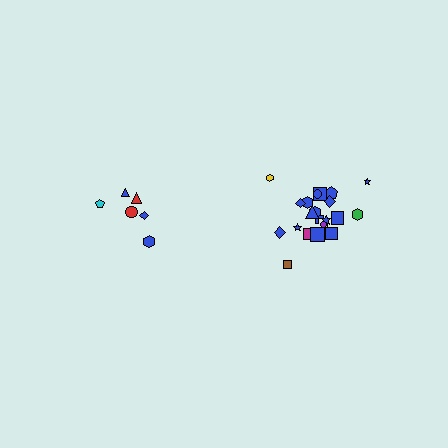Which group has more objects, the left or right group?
The right group.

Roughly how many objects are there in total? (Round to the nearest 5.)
Roughly 30 objects in total.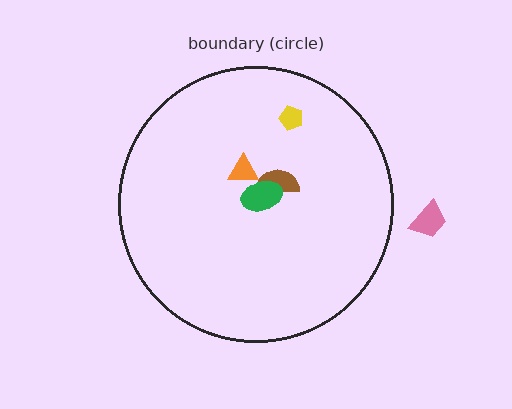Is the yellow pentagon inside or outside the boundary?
Inside.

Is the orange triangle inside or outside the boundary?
Inside.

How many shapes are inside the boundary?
4 inside, 1 outside.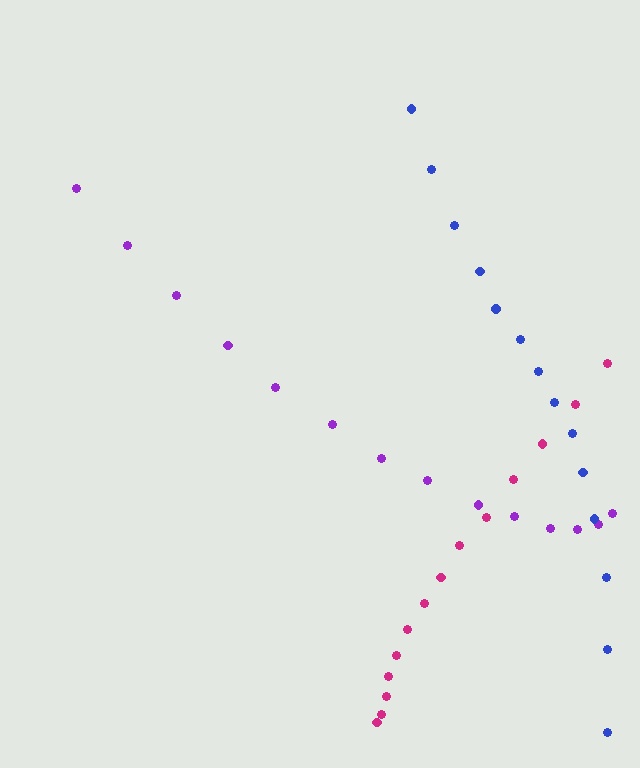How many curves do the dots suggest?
There are 3 distinct paths.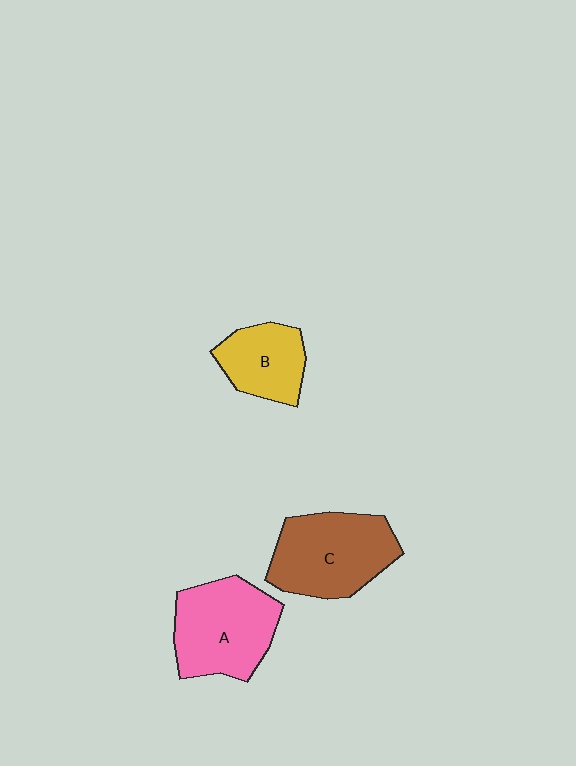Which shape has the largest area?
Shape C (brown).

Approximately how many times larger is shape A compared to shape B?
Approximately 1.6 times.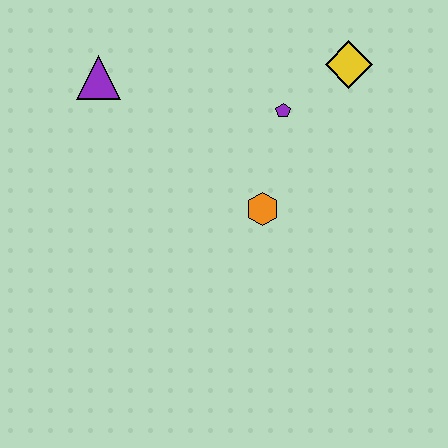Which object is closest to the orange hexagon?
The purple pentagon is closest to the orange hexagon.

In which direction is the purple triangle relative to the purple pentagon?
The purple triangle is to the left of the purple pentagon.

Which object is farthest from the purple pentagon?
The purple triangle is farthest from the purple pentagon.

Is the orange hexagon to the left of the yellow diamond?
Yes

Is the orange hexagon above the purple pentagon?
No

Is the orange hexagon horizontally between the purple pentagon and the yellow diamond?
No